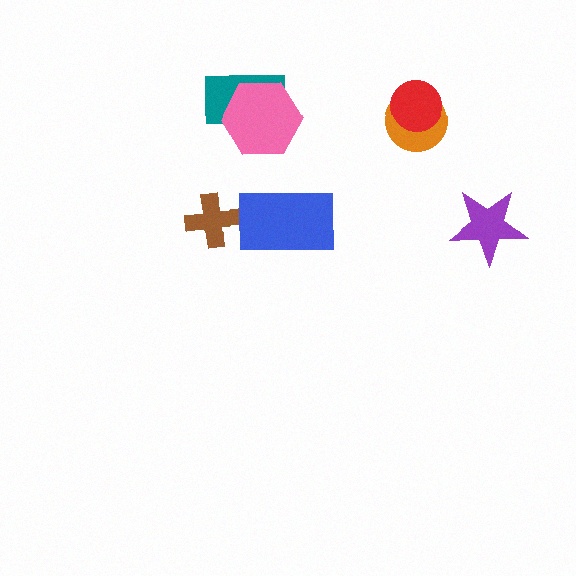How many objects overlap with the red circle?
1 object overlaps with the red circle.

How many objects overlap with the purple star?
0 objects overlap with the purple star.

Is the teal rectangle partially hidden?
Yes, it is partially covered by another shape.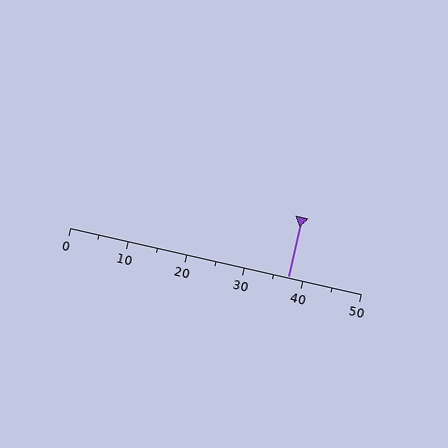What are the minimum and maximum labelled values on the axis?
The axis runs from 0 to 50.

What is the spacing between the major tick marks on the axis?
The major ticks are spaced 10 apart.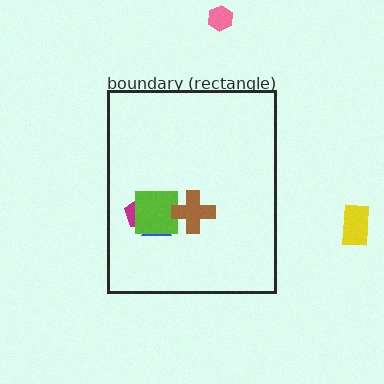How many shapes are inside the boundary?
4 inside, 2 outside.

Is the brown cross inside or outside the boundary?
Inside.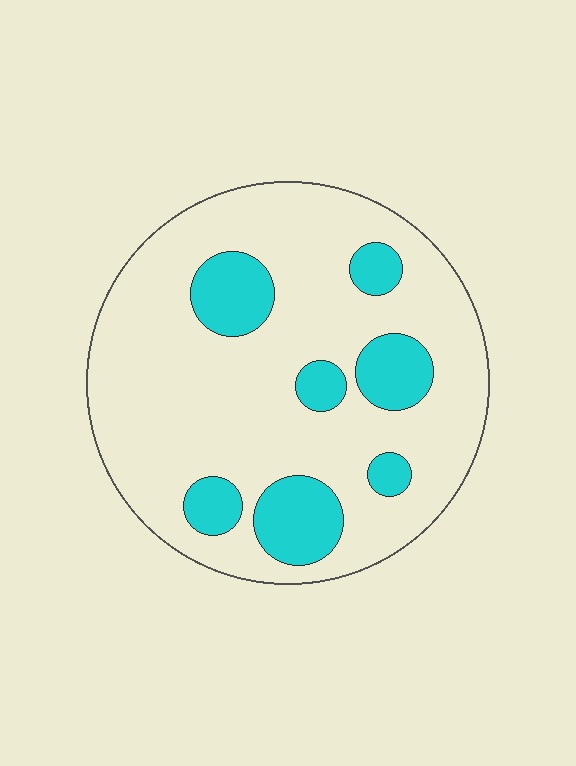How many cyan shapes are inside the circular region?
7.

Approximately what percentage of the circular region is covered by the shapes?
Approximately 20%.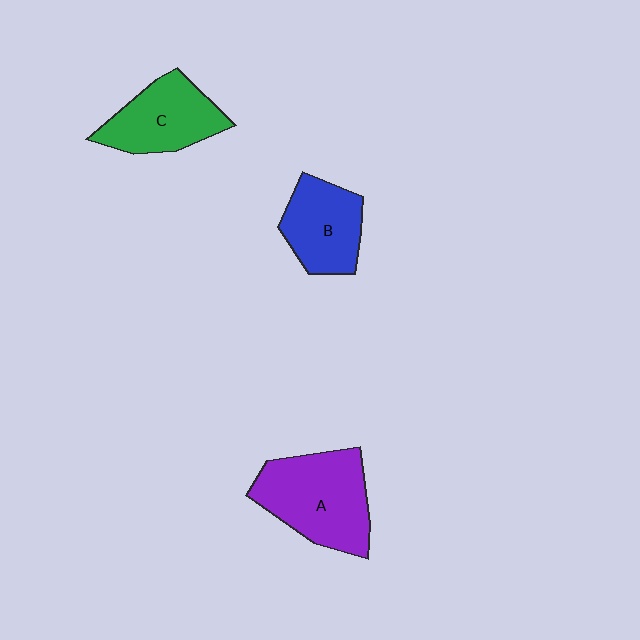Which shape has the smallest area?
Shape B (blue).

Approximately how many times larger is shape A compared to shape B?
Approximately 1.4 times.